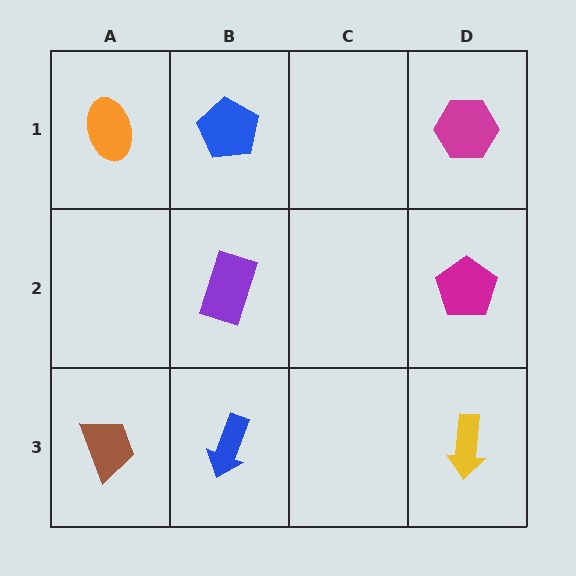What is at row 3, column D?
A yellow arrow.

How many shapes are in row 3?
3 shapes.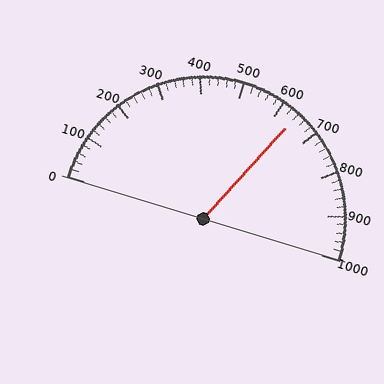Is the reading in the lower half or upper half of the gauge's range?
The reading is in the upper half of the range (0 to 1000).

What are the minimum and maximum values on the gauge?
The gauge ranges from 0 to 1000.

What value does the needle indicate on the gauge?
The needle indicates approximately 640.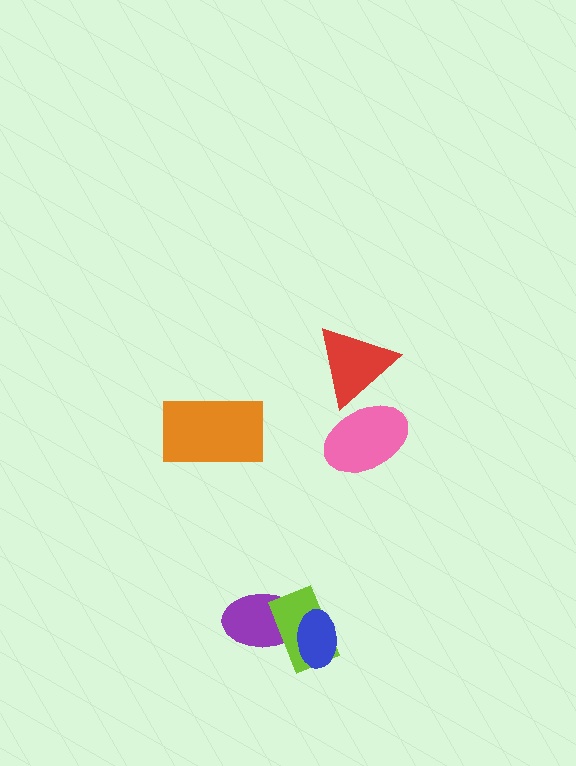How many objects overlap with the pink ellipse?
1 object overlaps with the pink ellipse.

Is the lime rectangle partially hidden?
Yes, it is partially covered by another shape.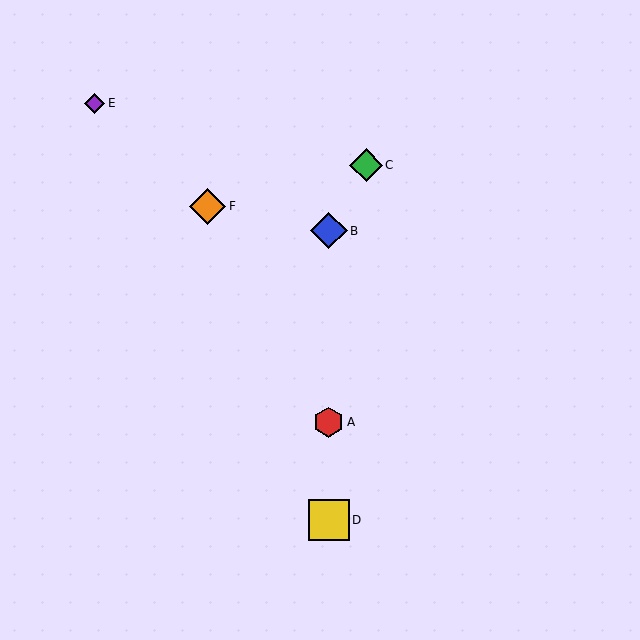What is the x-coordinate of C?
Object C is at x≈366.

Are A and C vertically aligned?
No, A is at x≈329 and C is at x≈366.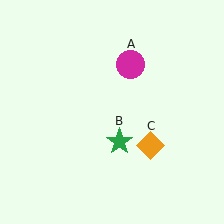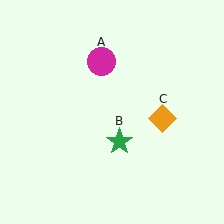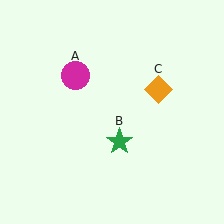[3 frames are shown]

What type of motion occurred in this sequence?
The magenta circle (object A), orange diamond (object C) rotated counterclockwise around the center of the scene.